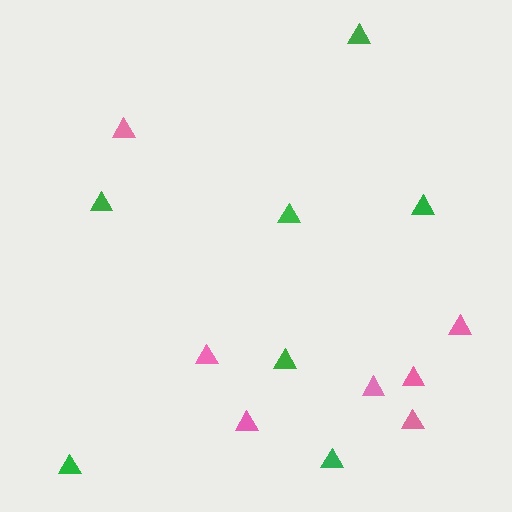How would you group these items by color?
There are 2 groups: one group of pink triangles (7) and one group of green triangles (7).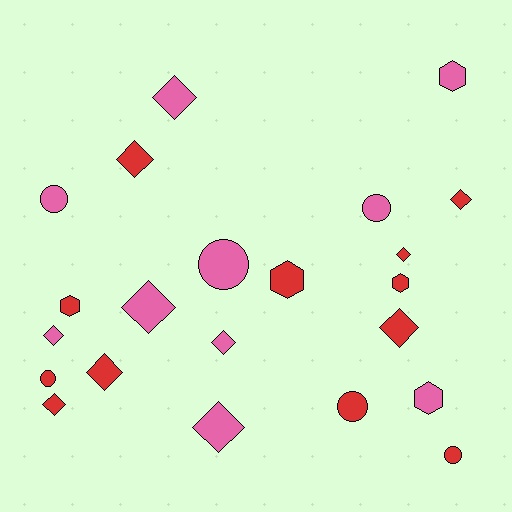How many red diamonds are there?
There are 6 red diamonds.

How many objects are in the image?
There are 22 objects.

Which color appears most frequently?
Red, with 12 objects.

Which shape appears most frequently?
Diamond, with 11 objects.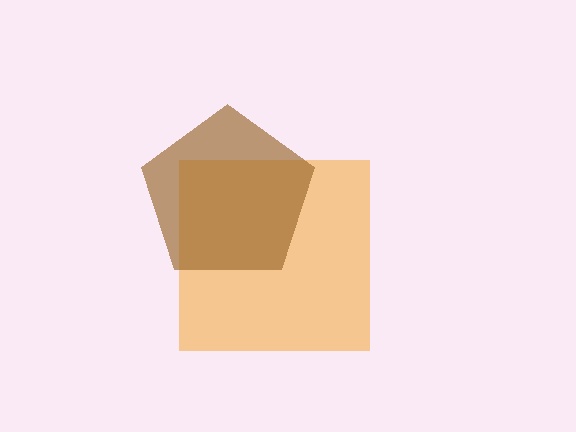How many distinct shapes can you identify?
There are 2 distinct shapes: an orange square, a brown pentagon.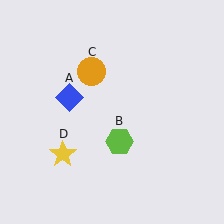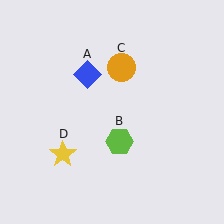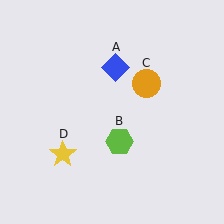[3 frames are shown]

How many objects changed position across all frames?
2 objects changed position: blue diamond (object A), orange circle (object C).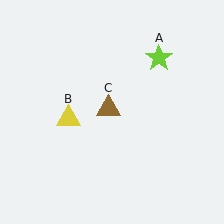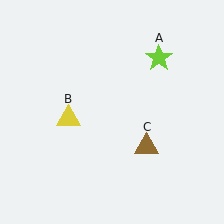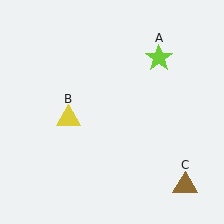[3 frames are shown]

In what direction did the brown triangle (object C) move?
The brown triangle (object C) moved down and to the right.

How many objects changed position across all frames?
1 object changed position: brown triangle (object C).